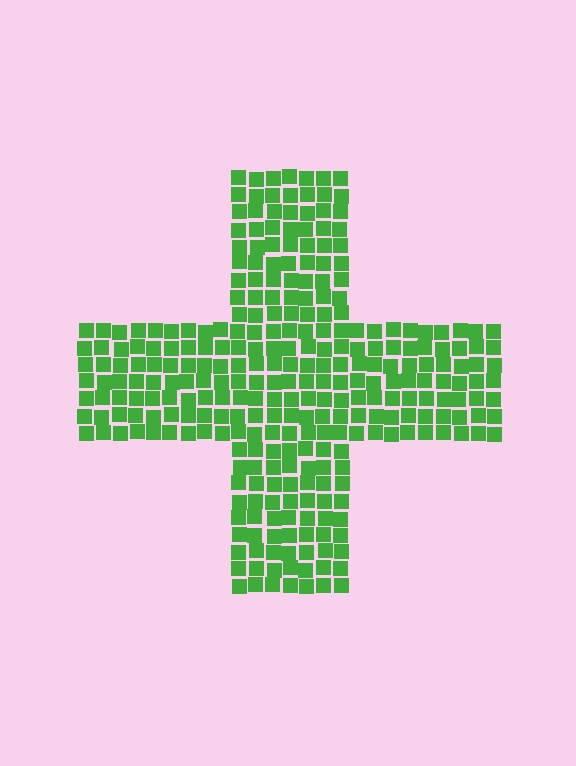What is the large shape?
The large shape is a cross.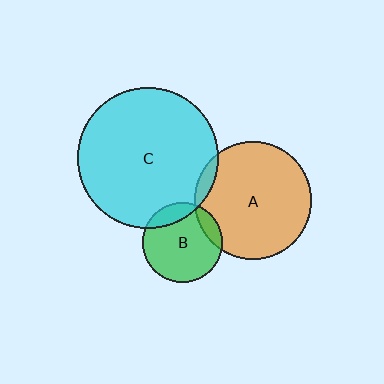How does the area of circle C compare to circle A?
Approximately 1.4 times.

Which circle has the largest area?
Circle C (cyan).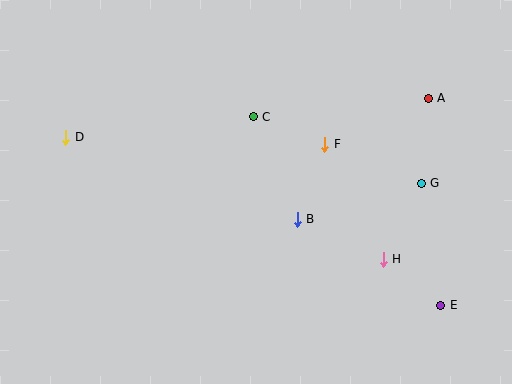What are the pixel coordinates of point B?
Point B is at (297, 219).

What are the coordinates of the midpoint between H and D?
The midpoint between H and D is at (224, 198).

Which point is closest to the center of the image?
Point B at (297, 219) is closest to the center.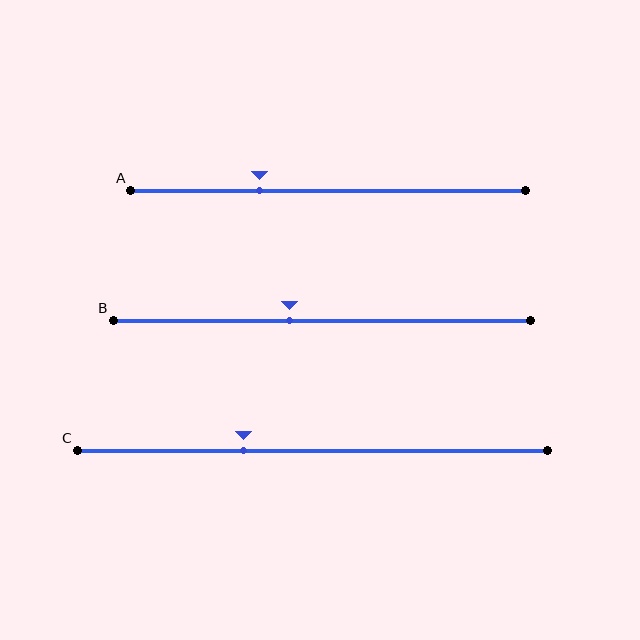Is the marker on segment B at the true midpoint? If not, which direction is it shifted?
No, the marker on segment B is shifted to the left by about 8% of the segment length.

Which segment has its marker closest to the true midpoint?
Segment B has its marker closest to the true midpoint.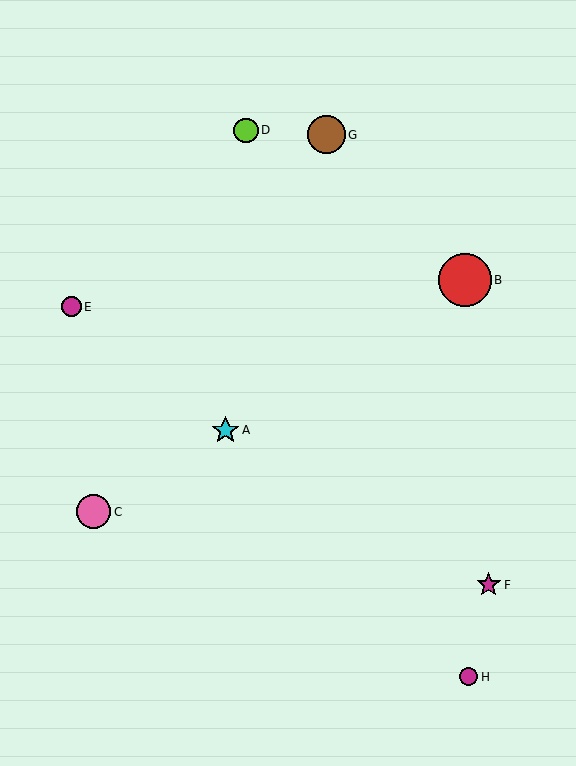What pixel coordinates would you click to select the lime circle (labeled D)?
Click at (246, 130) to select the lime circle D.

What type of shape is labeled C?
Shape C is a pink circle.